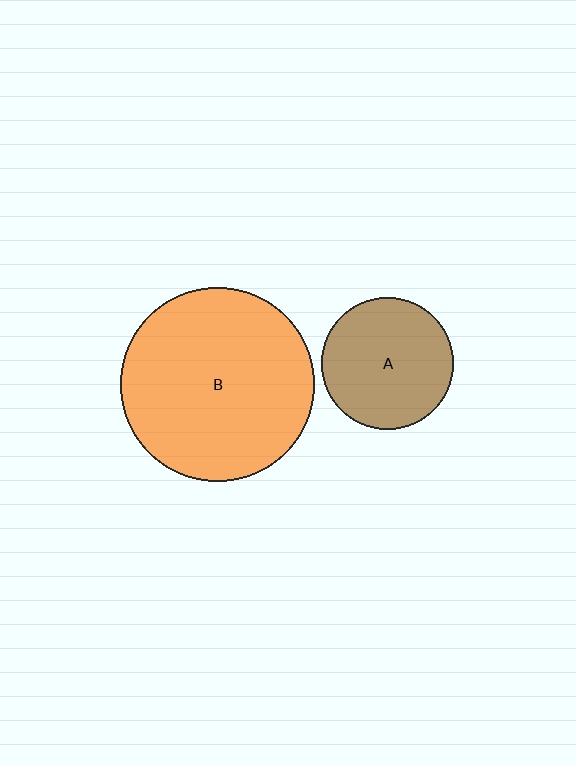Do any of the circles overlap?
No, none of the circles overlap.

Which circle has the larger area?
Circle B (orange).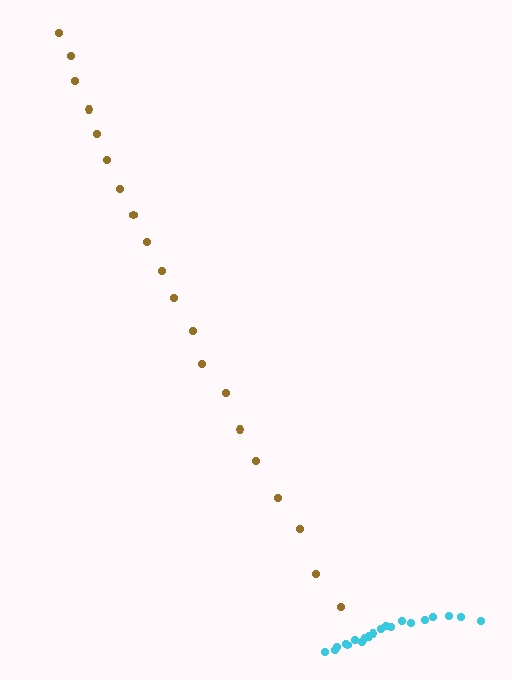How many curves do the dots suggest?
There are 2 distinct paths.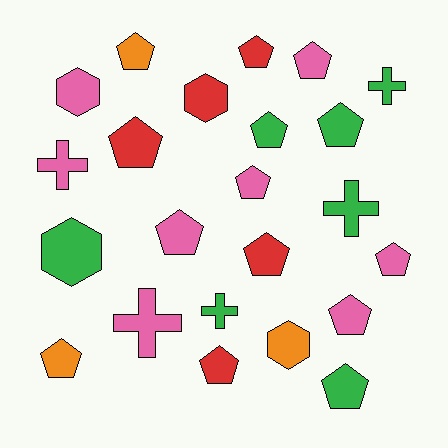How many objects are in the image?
There are 23 objects.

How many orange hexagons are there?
There is 1 orange hexagon.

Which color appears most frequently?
Pink, with 8 objects.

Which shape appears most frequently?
Pentagon, with 14 objects.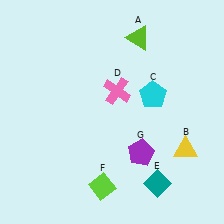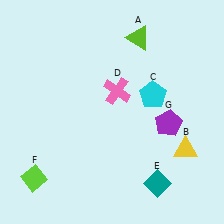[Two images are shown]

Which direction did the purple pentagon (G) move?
The purple pentagon (G) moved up.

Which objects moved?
The objects that moved are: the lime diamond (F), the purple pentagon (G).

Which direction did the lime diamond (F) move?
The lime diamond (F) moved left.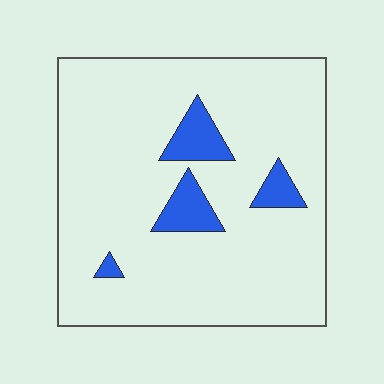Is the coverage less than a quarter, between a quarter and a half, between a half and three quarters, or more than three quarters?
Less than a quarter.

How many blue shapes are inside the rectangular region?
4.